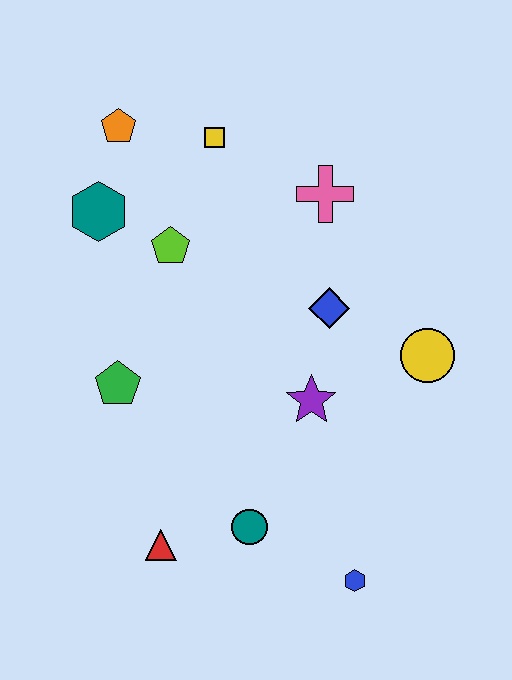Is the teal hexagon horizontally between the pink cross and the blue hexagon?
No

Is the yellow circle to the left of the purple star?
No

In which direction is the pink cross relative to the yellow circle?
The pink cross is above the yellow circle.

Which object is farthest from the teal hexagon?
The blue hexagon is farthest from the teal hexagon.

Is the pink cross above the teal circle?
Yes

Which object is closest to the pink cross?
The blue diamond is closest to the pink cross.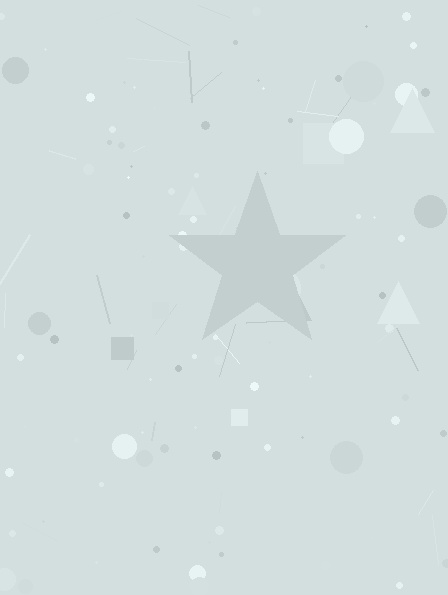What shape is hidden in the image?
A star is hidden in the image.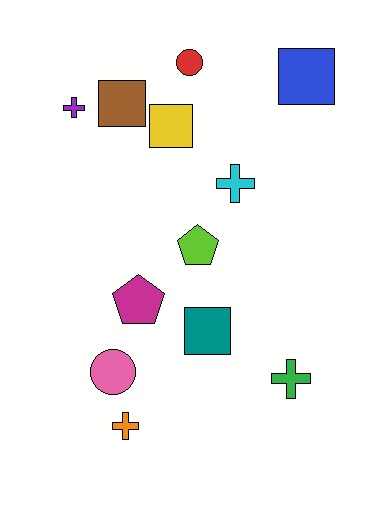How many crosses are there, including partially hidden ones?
There are 4 crosses.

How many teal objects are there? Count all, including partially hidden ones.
There is 1 teal object.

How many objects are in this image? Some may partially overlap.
There are 12 objects.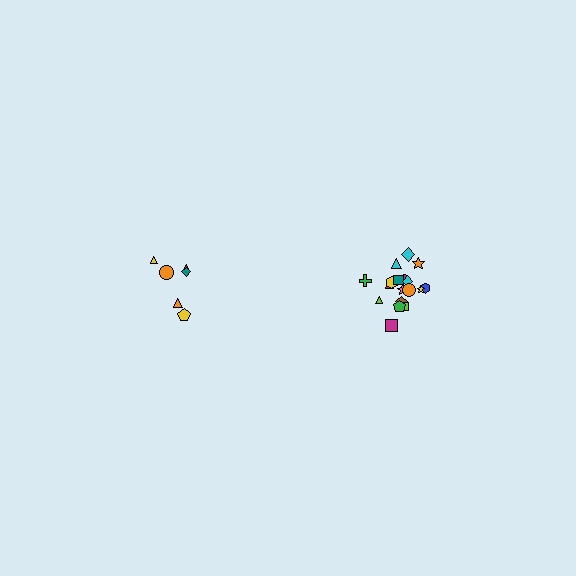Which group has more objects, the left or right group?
The right group.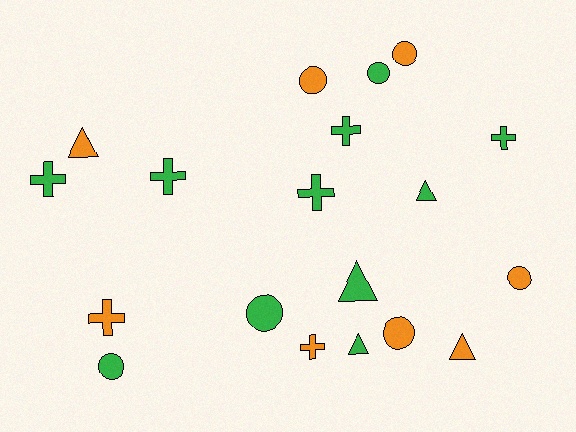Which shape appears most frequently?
Cross, with 7 objects.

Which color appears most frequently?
Green, with 11 objects.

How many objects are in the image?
There are 19 objects.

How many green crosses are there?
There are 5 green crosses.